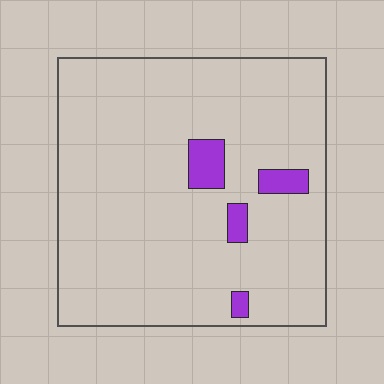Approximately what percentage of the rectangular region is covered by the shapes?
Approximately 5%.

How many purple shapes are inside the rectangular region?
4.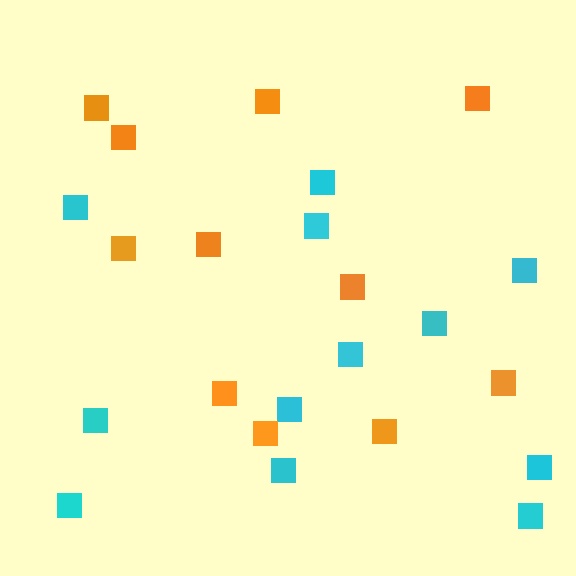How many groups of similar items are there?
There are 2 groups: one group of cyan squares (12) and one group of orange squares (11).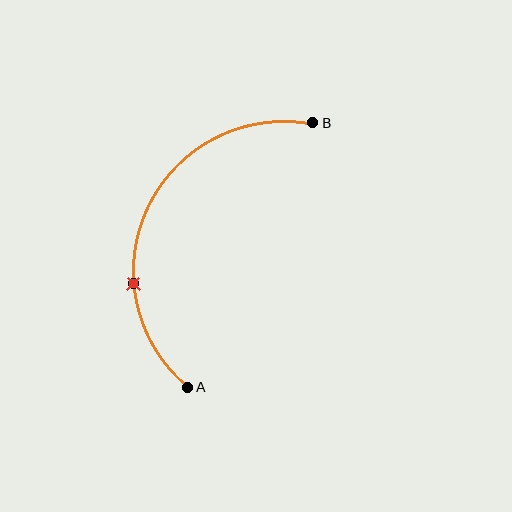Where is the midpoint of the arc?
The arc midpoint is the point on the curve farthest from the straight line joining A and B. It sits to the left of that line.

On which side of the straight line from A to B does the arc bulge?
The arc bulges to the left of the straight line connecting A and B.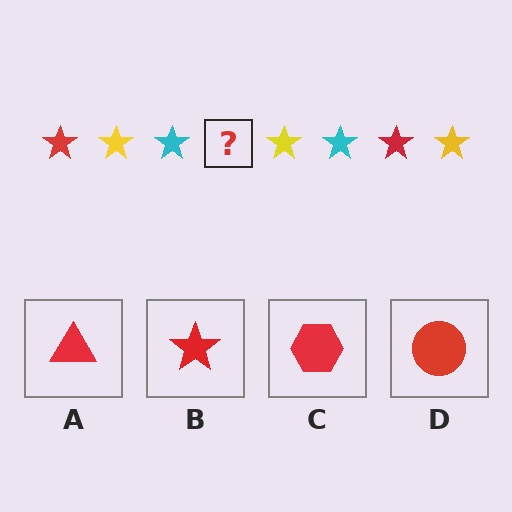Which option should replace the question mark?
Option B.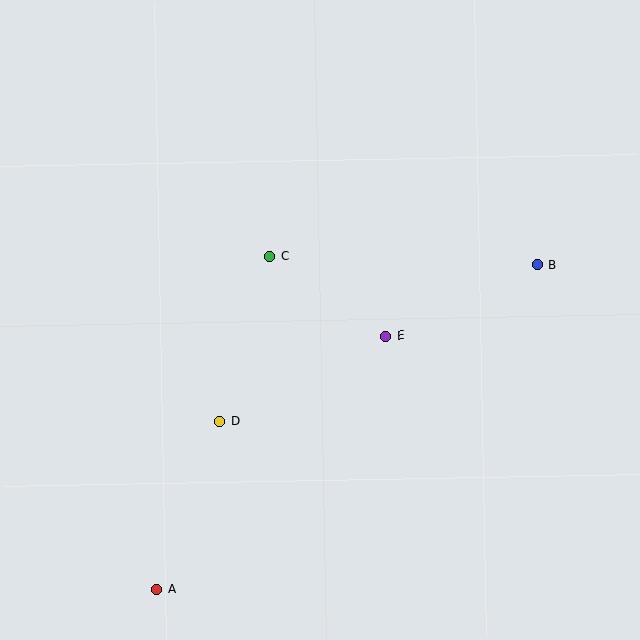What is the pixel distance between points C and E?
The distance between C and E is 141 pixels.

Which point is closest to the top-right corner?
Point B is closest to the top-right corner.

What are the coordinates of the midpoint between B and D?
The midpoint between B and D is at (379, 343).